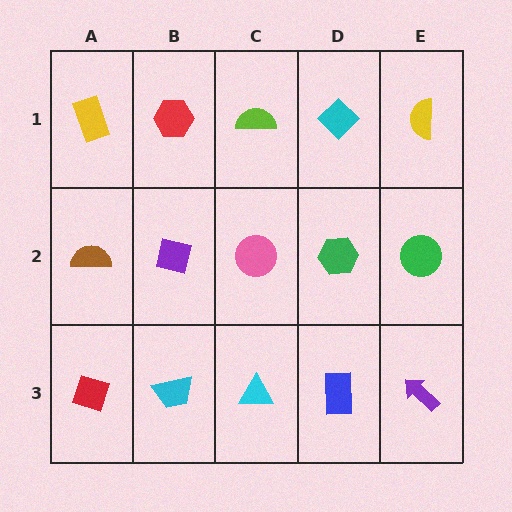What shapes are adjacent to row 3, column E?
A green circle (row 2, column E), a blue rectangle (row 3, column D).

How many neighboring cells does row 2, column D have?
4.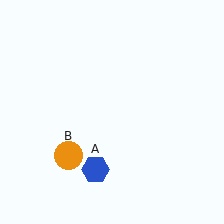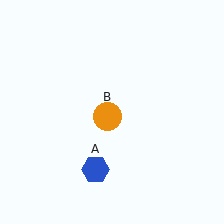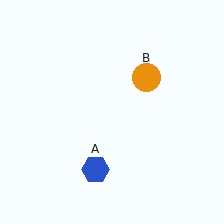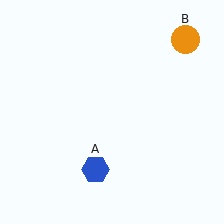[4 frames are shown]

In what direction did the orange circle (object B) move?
The orange circle (object B) moved up and to the right.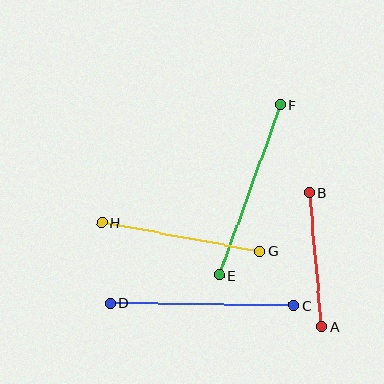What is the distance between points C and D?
The distance is approximately 183 pixels.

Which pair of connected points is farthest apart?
Points C and D are farthest apart.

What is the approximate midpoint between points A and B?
The midpoint is at approximately (315, 260) pixels.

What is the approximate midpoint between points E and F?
The midpoint is at approximately (250, 190) pixels.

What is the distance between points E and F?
The distance is approximately 181 pixels.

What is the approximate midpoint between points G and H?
The midpoint is at approximately (181, 237) pixels.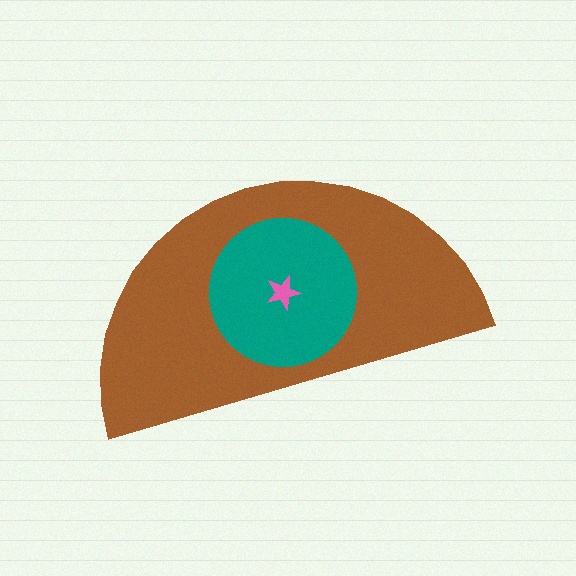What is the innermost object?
The pink star.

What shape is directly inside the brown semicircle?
The teal circle.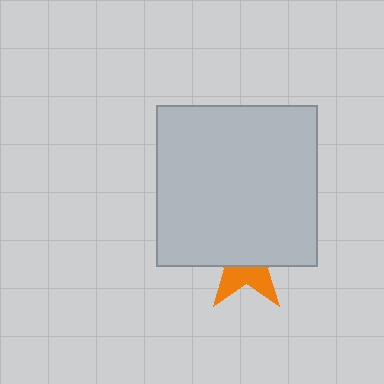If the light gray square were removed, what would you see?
You would see the complete orange star.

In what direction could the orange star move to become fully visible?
The orange star could move down. That would shift it out from behind the light gray square entirely.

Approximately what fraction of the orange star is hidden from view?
Roughly 63% of the orange star is hidden behind the light gray square.